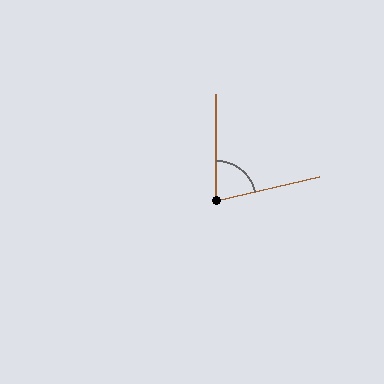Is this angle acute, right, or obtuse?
It is acute.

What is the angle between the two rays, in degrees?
Approximately 77 degrees.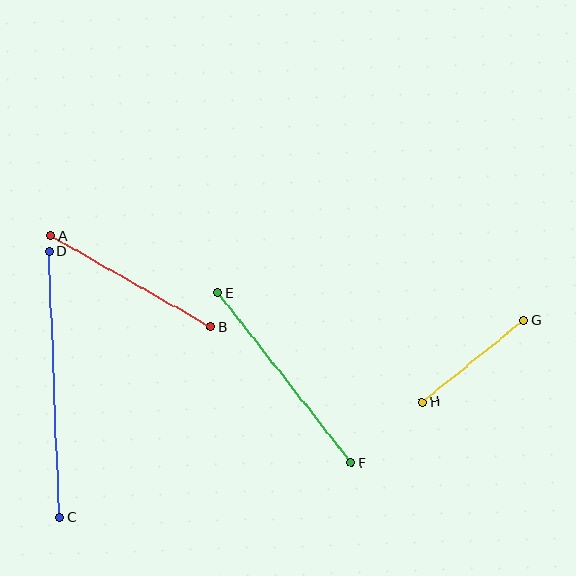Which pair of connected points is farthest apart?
Points C and D are farthest apart.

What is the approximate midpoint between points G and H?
The midpoint is at approximately (473, 361) pixels.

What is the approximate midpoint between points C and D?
The midpoint is at approximately (54, 384) pixels.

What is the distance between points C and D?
The distance is approximately 266 pixels.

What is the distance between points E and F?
The distance is approximately 216 pixels.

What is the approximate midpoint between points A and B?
The midpoint is at approximately (131, 282) pixels.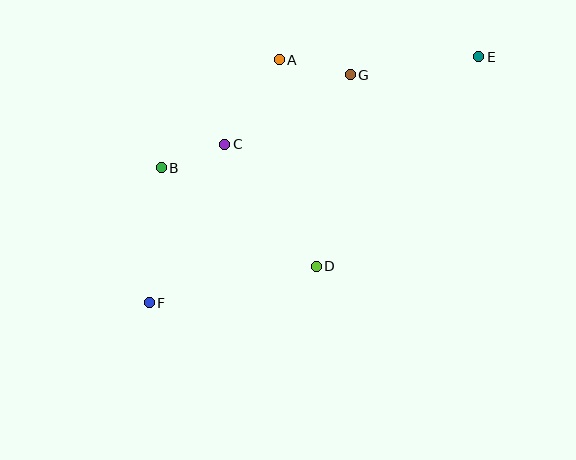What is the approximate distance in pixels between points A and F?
The distance between A and F is approximately 276 pixels.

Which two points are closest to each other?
Points B and C are closest to each other.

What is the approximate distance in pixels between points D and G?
The distance between D and G is approximately 195 pixels.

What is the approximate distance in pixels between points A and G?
The distance between A and G is approximately 73 pixels.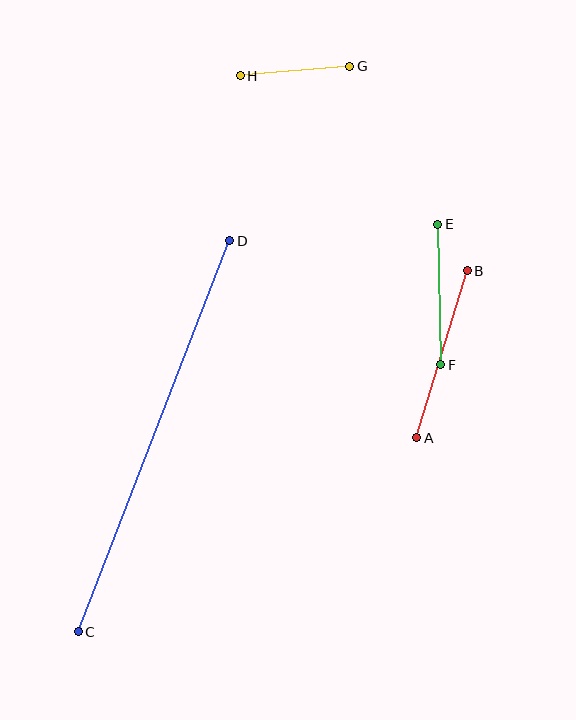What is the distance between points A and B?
The distance is approximately 174 pixels.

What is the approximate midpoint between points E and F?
The midpoint is at approximately (439, 294) pixels.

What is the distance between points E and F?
The distance is approximately 140 pixels.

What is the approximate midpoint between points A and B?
The midpoint is at approximately (442, 354) pixels.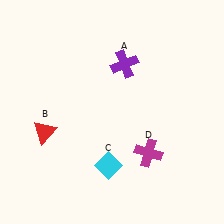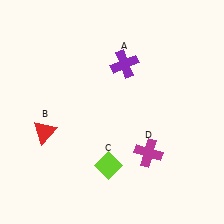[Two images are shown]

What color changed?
The diamond (C) changed from cyan in Image 1 to lime in Image 2.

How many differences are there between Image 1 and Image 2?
There is 1 difference between the two images.